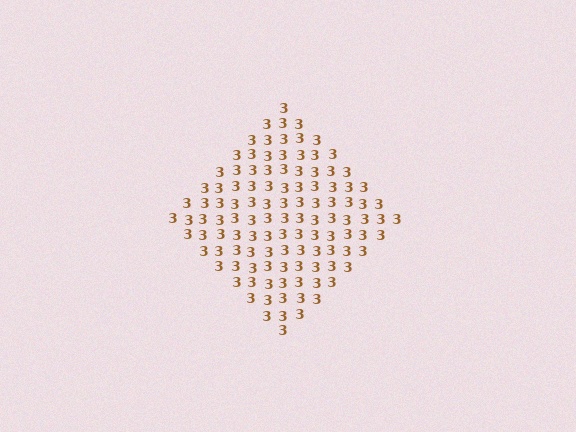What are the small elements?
The small elements are digit 3's.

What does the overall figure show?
The overall figure shows a diamond.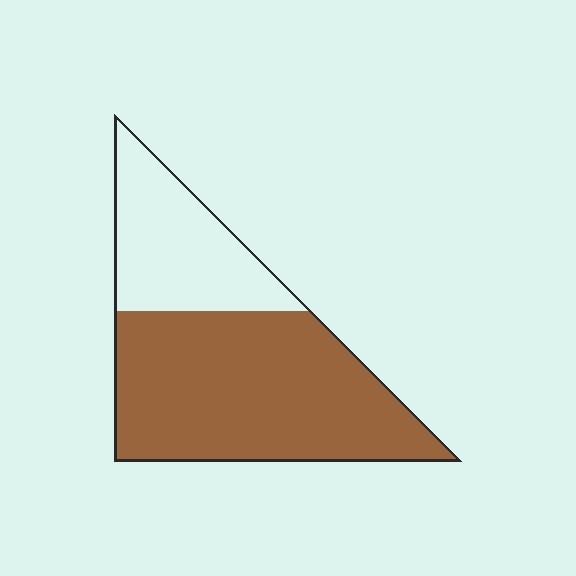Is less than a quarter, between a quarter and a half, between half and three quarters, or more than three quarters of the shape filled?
Between half and three quarters.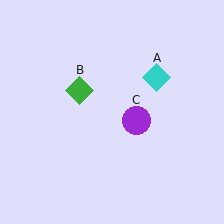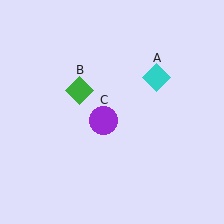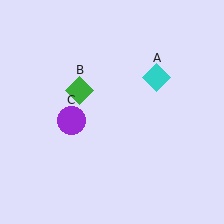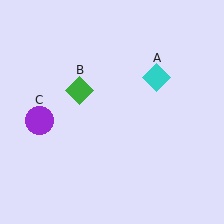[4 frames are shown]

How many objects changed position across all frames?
1 object changed position: purple circle (object C).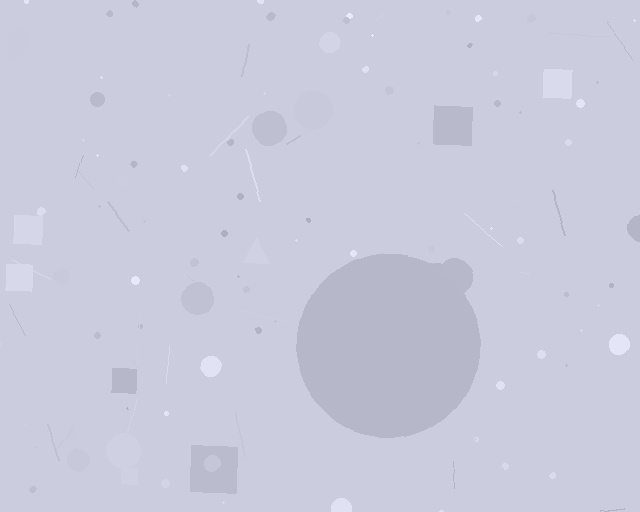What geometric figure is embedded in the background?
A circle is embedded in the background.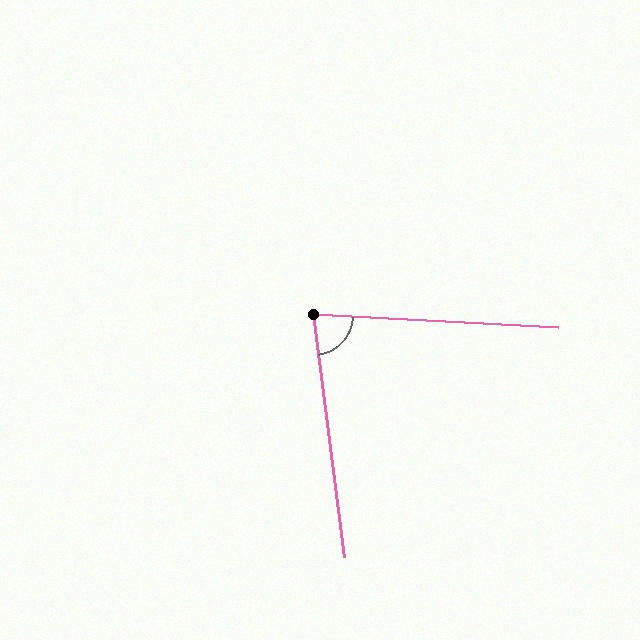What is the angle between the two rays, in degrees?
Approximately 80 degrees.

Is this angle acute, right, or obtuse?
It is acute.